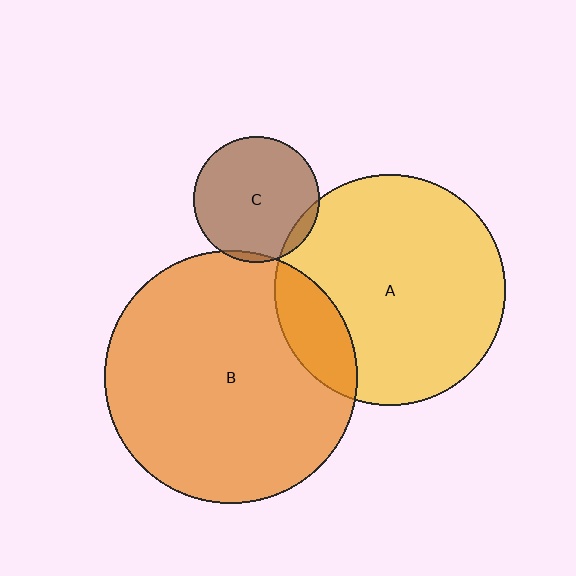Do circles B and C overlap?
Yes.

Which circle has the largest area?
Circle B (orange).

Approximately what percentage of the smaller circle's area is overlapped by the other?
Approximately 5%.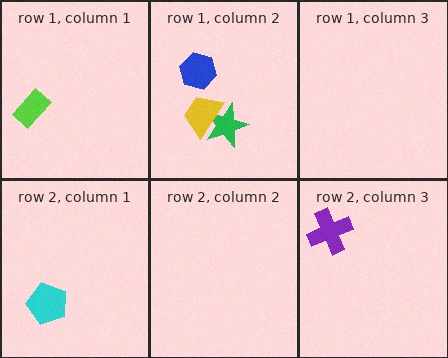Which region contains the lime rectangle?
The row 1, column 1 region.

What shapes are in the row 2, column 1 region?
The cyan pentagon.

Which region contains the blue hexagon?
The row 1, column 2 region.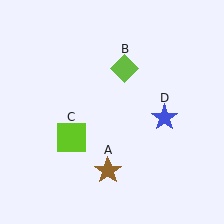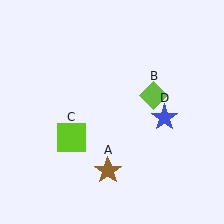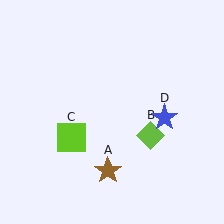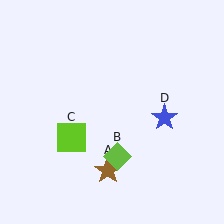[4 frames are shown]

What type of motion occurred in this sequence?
The lime diamond (object B) rotated clockwise around the center of the scene.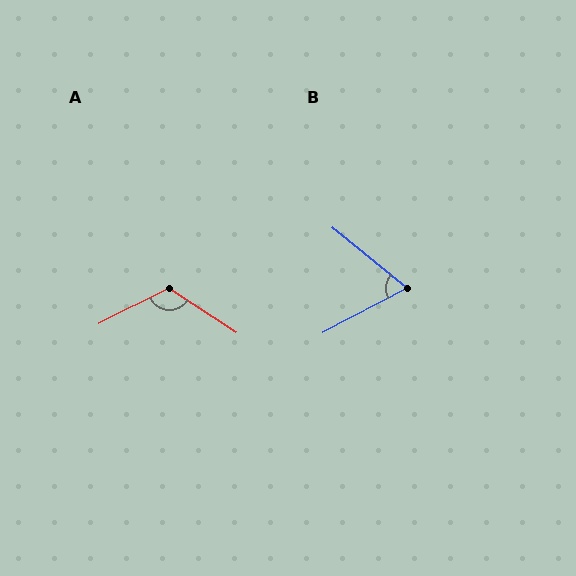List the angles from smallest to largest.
B (67°), A (120°).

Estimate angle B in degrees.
Approximately 67 degrees.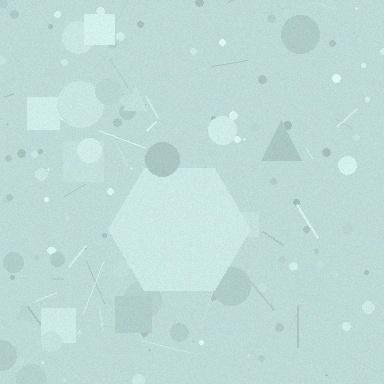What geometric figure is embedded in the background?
A hexagon is embedded in the background.